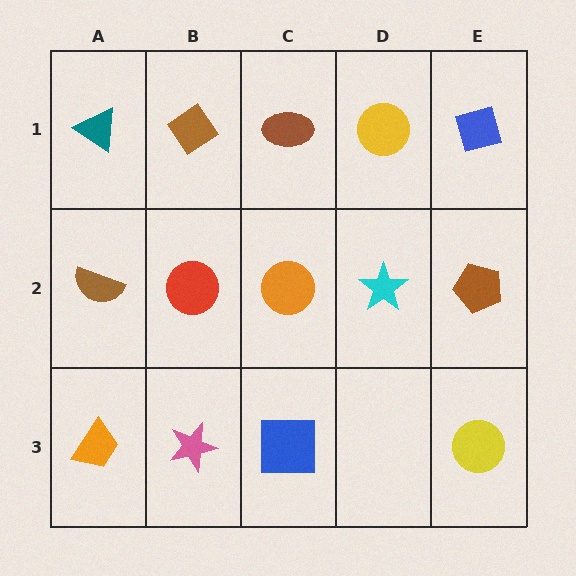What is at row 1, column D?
A yellow circle.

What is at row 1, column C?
A brown ellipse.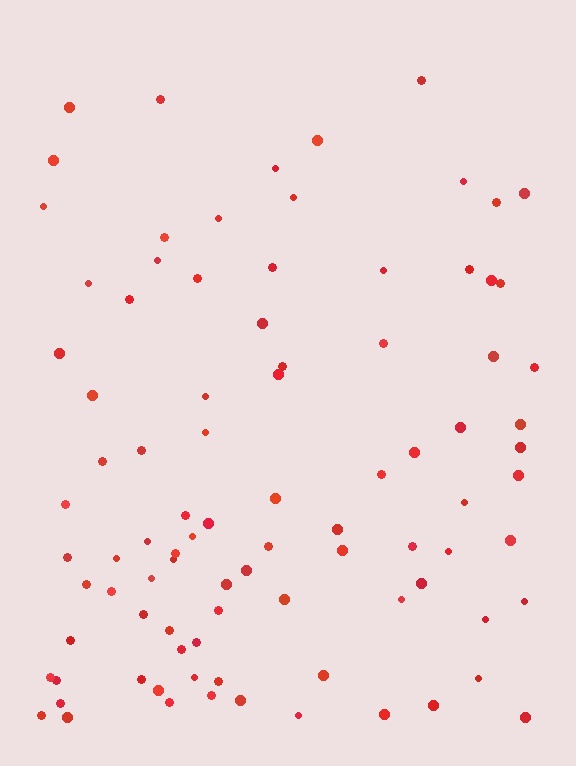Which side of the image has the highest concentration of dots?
The bottom.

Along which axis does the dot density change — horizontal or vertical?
Vertical.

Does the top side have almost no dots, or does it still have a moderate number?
Still a moderate number, just noticeably fewer than the bottom.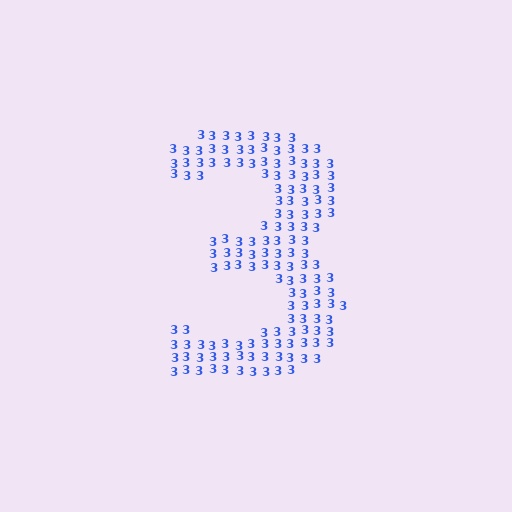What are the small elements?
The small elements are digit 3's.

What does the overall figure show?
The overall figure shows the digit 3.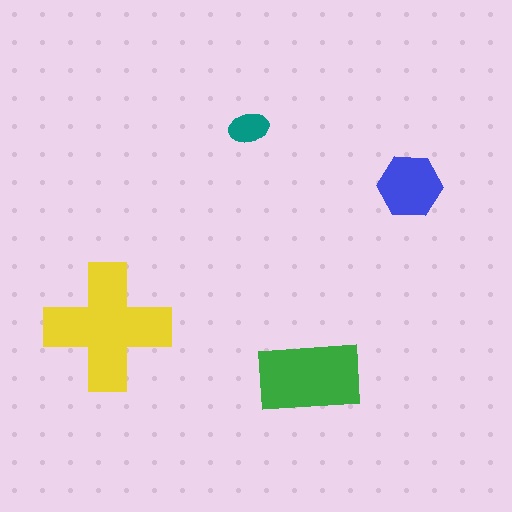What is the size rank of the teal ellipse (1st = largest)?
4th.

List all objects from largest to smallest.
The yellow cross, the green rectangle, the blue hexagon, the teal ellipse.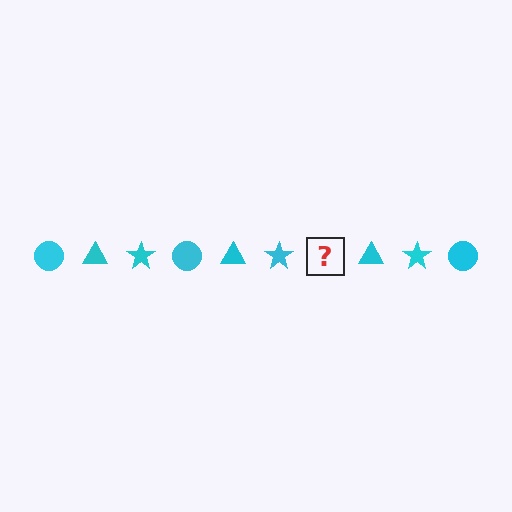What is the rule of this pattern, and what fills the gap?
The rule is that the pattern cycles through circle, triangle, star shapes in cyan. The gap should be filled with a cyan circle.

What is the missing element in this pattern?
The missing element is a cyan circle.